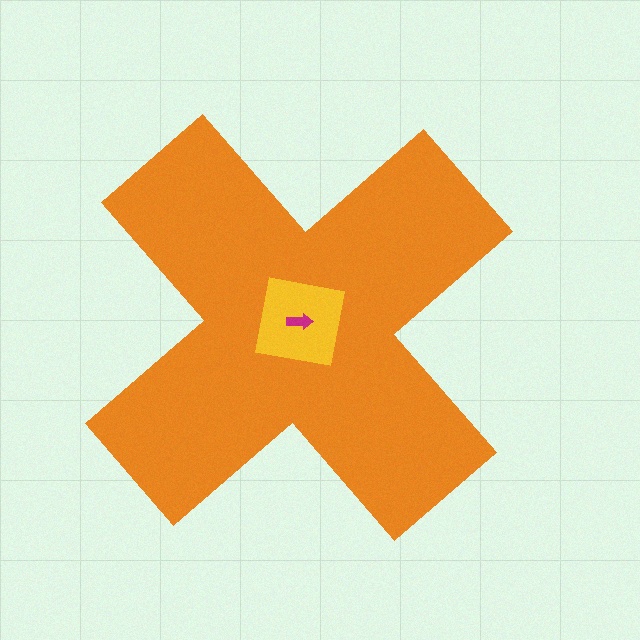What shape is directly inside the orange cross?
The yellow square.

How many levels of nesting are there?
3.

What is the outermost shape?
The orange cross.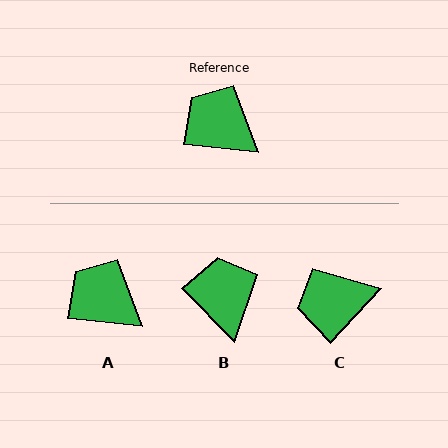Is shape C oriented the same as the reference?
No, it is off by about 53 degrees.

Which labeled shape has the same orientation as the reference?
A.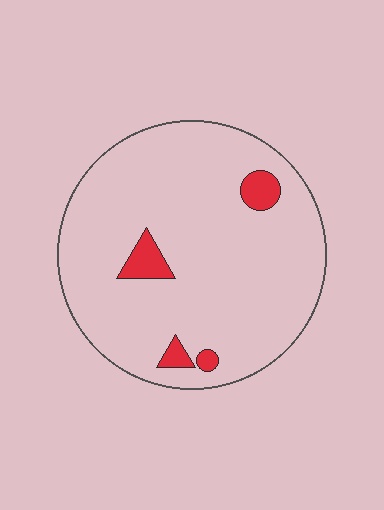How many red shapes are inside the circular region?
4.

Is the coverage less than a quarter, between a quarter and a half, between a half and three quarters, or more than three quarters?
Less than a quarter.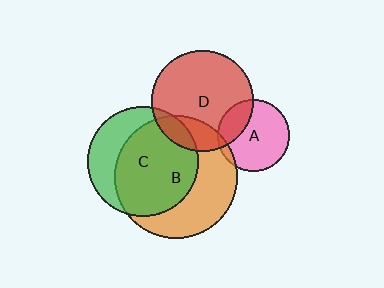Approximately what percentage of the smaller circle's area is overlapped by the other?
Approximately 25%.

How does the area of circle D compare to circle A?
Approximately 2.0 times.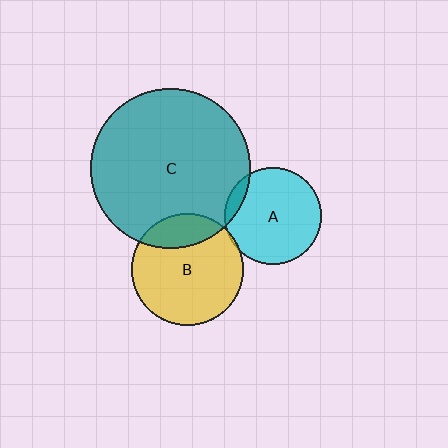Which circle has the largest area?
Circle C (teal).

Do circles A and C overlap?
Yes.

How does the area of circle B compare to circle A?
Approximately 1.3 times.